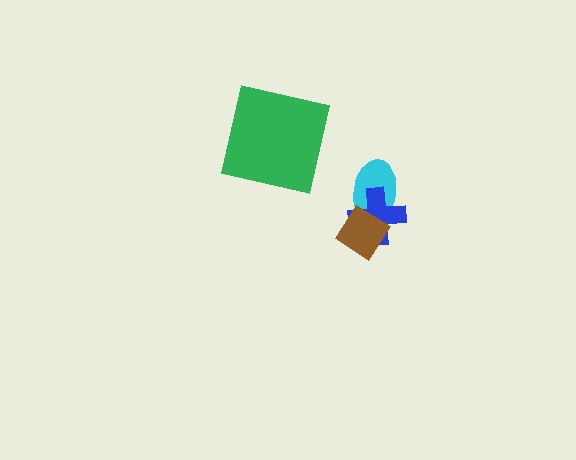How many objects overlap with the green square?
0 objects overlap with the green square.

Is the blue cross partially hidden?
Yes, it is partially covered by another shape.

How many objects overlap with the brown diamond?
2 objects overlap with the brown diamond.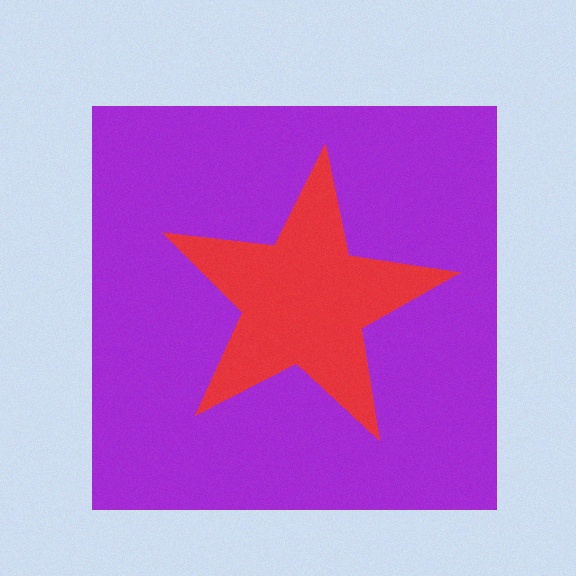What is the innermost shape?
The red star.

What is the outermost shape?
The purple square.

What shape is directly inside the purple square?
The red star.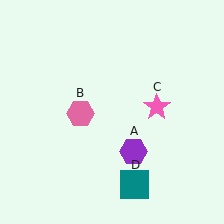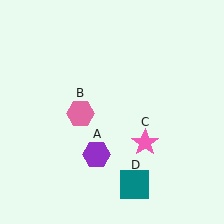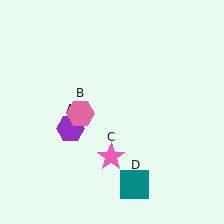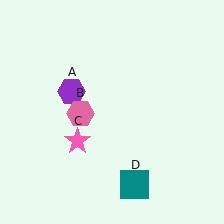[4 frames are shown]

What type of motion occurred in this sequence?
The purple hexagon (object A), pink star (object C) rotated clockwise around the center of the scene.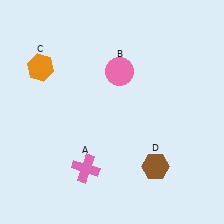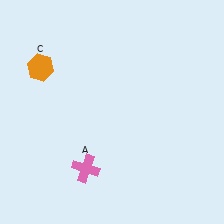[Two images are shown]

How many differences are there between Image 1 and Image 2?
There are 2 differences between the two images.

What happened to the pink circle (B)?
The pink circle (B) was removed in Image 2. It was in the top-right area of Image 1.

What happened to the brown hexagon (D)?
The brown hexagon (D) was removed in Image 2. It was in the bottom-right area of Image 1.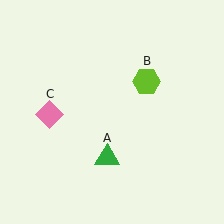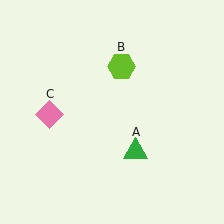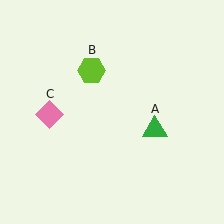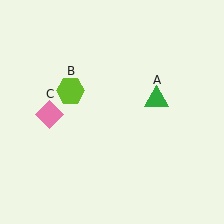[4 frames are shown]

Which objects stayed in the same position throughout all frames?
Pink diamond (object C) remained stationary.